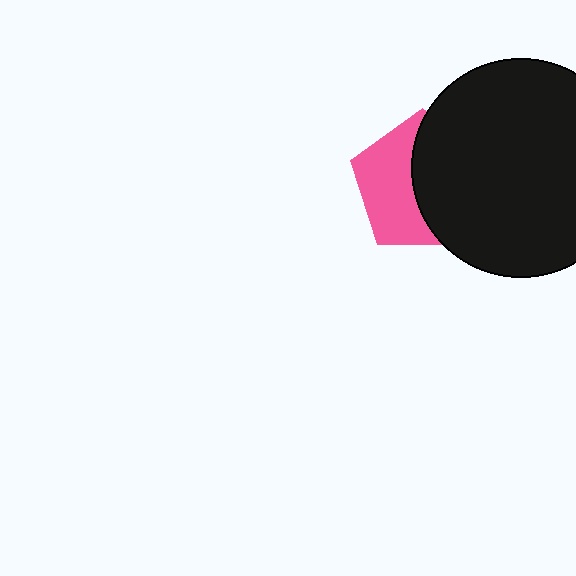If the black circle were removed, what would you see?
You would see the complete pink pentagon.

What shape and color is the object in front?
The object in front is a black circle.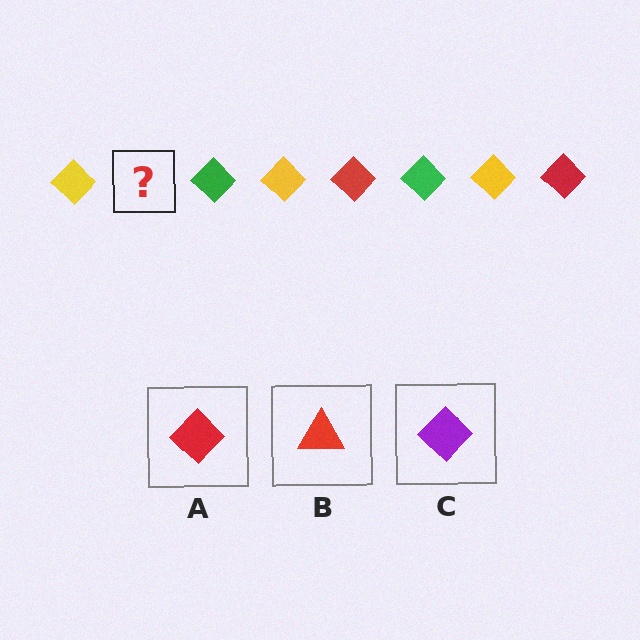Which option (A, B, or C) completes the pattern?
A.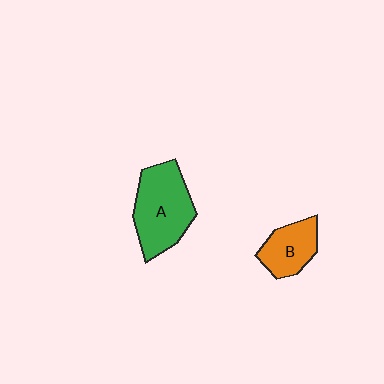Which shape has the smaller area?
Shape B (orange).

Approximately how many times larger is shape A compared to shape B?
Approximately 1.7 times.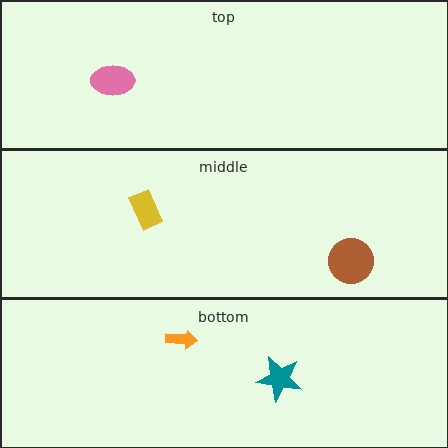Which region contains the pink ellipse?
The top region.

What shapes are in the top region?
The pink ellipse.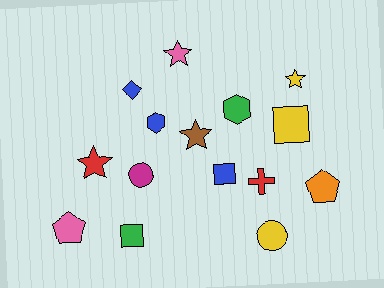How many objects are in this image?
There are 15 objects.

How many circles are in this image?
There are 2 circles.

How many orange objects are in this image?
There is 1 orange object.